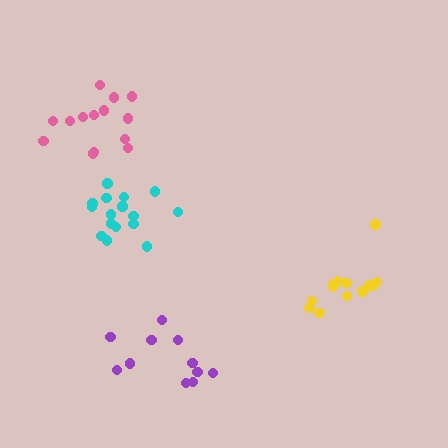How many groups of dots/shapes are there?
There are 4 groups.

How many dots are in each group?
Group 1: 13 dots, Group 2: 16 dots, Group 3: 14 dots, Group 4: 11 dots (54 total).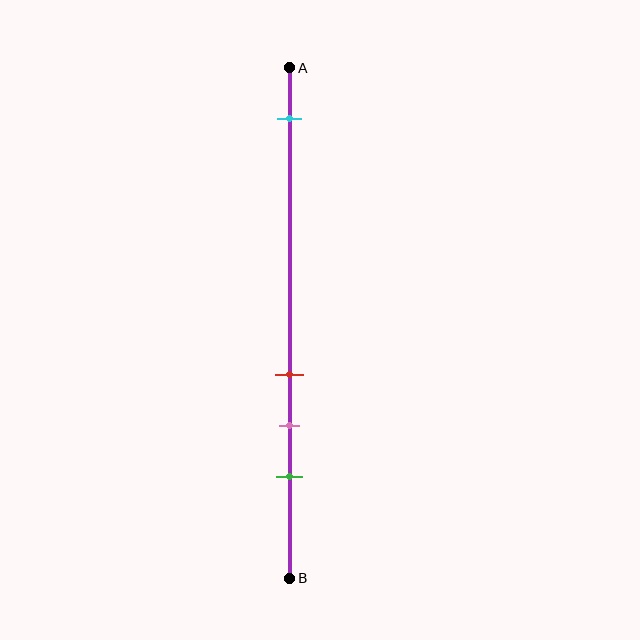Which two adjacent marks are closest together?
The red and pink marks are the closest adjacent pair.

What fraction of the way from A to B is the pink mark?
The pink mark is approximately 70% (0.7) of the way from A to B.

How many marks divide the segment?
There are 4 marks dividing the segment.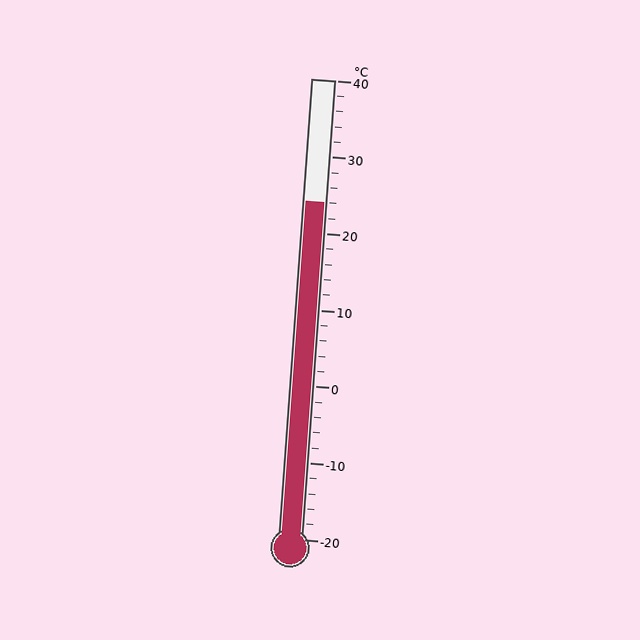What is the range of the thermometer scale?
The thermometer scale ranges from -20°C to 40°C.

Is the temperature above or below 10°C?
The temperature is above 10°C.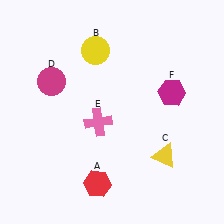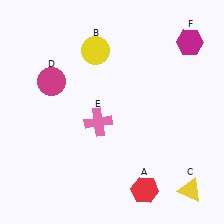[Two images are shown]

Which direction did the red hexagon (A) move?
The red hexagon (A) moved right.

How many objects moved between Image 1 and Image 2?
3 objects moved between the two images.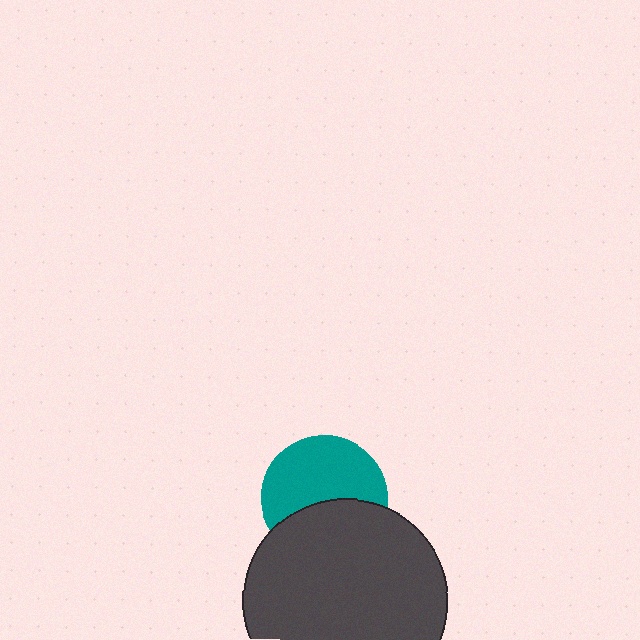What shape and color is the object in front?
The object in front is a dark gray circle.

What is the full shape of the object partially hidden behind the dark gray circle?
The partially hidden object is a teal circle.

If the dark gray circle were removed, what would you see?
You would see the complete teal circle.